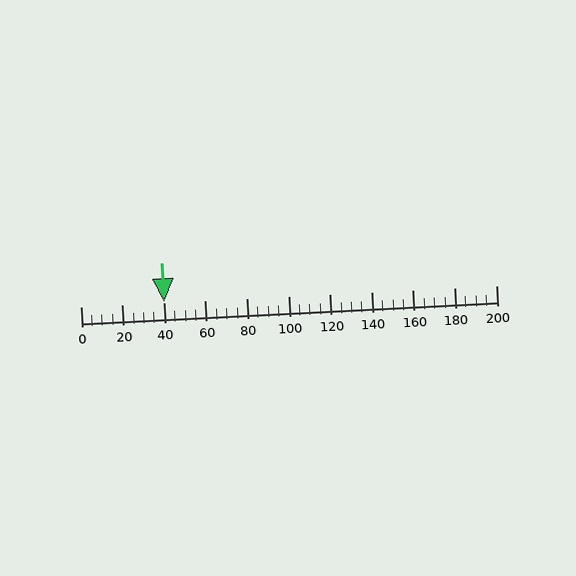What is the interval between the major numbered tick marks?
The major tick marks are spaced 20 units apart.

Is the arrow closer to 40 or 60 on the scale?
The arrow is closer to 40.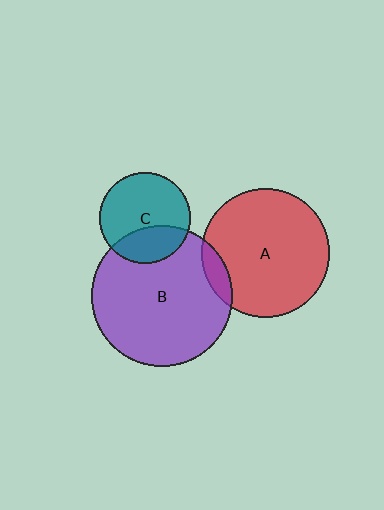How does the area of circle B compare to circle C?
Approximately 2.4 times.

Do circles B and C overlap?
Yes.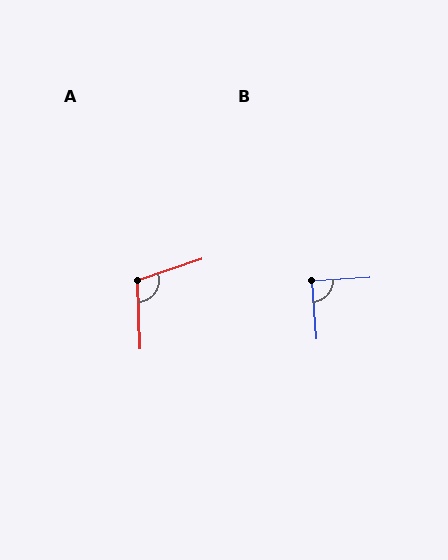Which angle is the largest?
A, at approximately 106 degrees.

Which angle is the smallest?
B, at approximately 90 degrees.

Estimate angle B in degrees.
Approximately 90 degrees.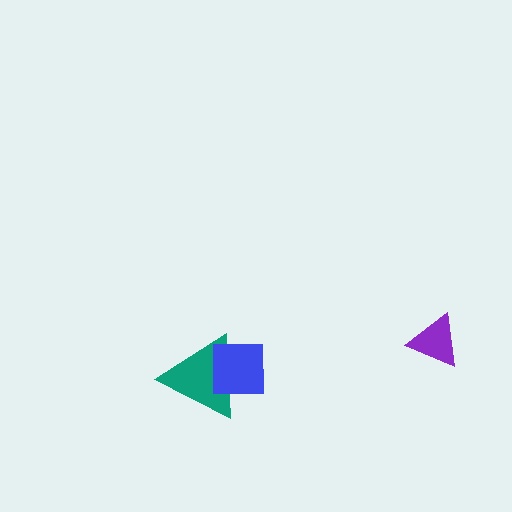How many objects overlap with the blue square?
1 object overlaps with the blue square.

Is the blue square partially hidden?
No, no other shape covers it.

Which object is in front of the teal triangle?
The blue square is in front of the teal triangle.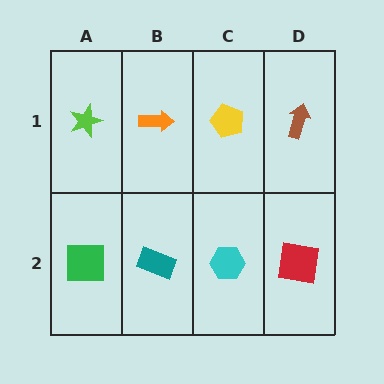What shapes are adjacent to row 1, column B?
A teal rectangle (row 2, column B), a lime star (row 1, column A), a yellow pentagon (row 1, column C).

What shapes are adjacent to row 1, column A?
A green square (row 2, column A), an orange arrow (row 1, column B).